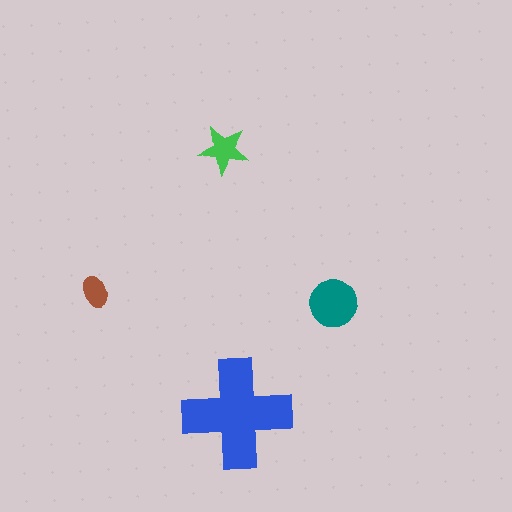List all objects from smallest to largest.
The brown ellipse, the green star, the teal circle, the blue cross.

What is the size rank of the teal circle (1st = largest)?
2nd.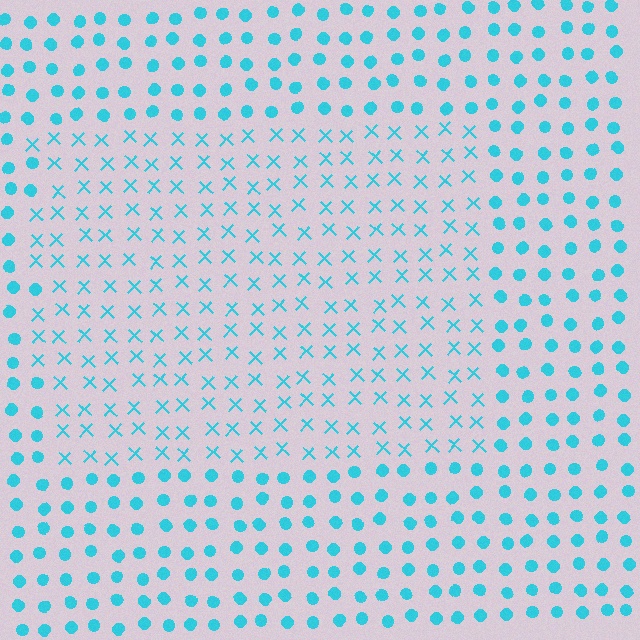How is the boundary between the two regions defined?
The boundary is defined by a change in element shape: X marks inside vs. circles outside. All elements share the same color and spacing.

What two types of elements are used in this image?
The image uses X marks inside the rectangle region and circles outside it.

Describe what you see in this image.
The image is filled with small cyan elements arranged in a uniform grid. A rectangle-shaped region contains X marks, while the surrounding area contains circles. The boundary is defined purely by the change in element shape.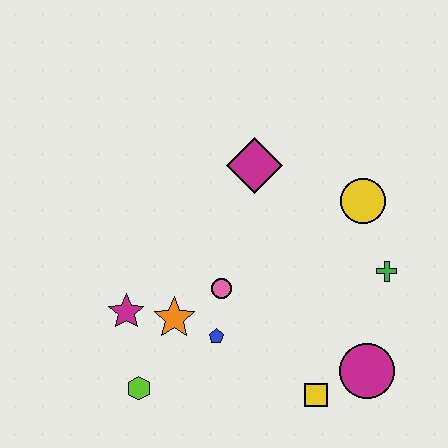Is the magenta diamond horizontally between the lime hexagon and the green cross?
Yes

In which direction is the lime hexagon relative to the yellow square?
The lime hexagon is to the left of the yellow square.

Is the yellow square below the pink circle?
Yes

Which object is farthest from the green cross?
The lime hexagon is farthest from the green cross.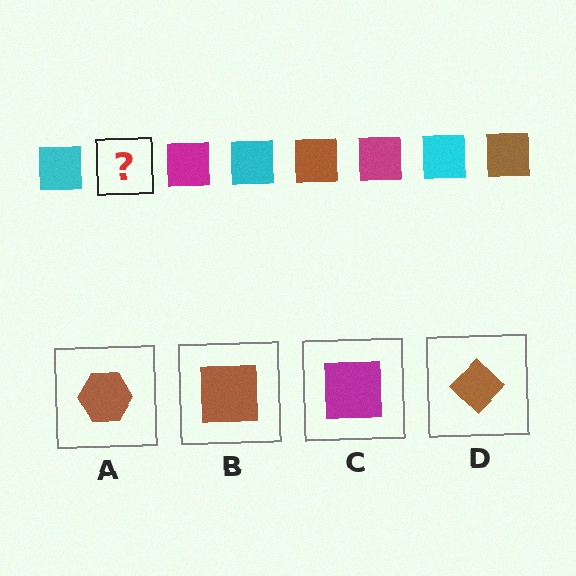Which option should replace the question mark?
Option B.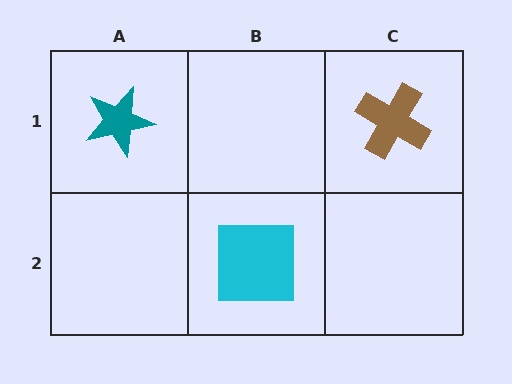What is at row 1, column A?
A teal star.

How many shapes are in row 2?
1 shape.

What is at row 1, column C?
A brown cross.